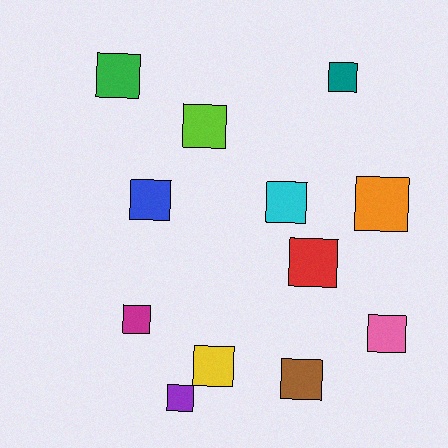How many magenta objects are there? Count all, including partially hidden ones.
There is 1 magenta object.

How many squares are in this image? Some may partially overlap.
There are 12 squares.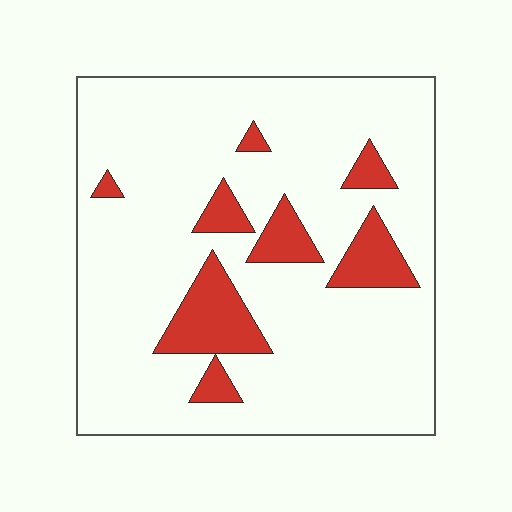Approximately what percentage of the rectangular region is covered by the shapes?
Approximately 15%.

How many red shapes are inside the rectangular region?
8.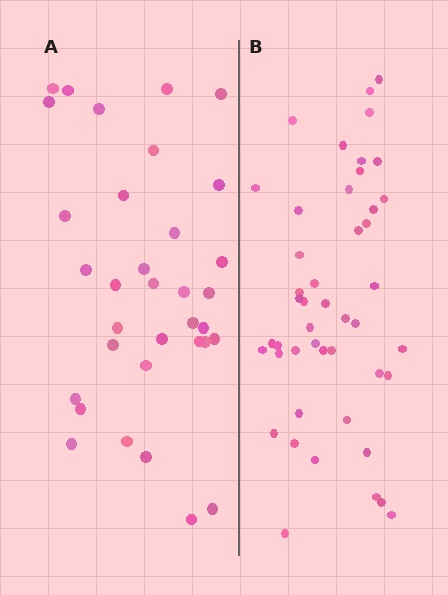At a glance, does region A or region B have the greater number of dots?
Region B (the right region) has more dots.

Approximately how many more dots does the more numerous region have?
Region B has roughly 12 or so more dots than region A.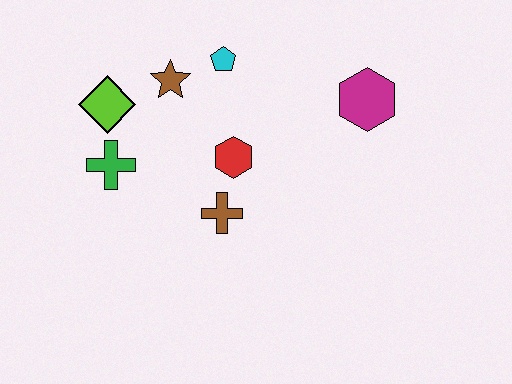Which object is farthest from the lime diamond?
The magenta hexagon is farthest from the lime diamond.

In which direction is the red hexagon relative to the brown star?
The red hexagon is below the brown star.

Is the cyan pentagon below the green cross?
No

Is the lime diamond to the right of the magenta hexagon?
No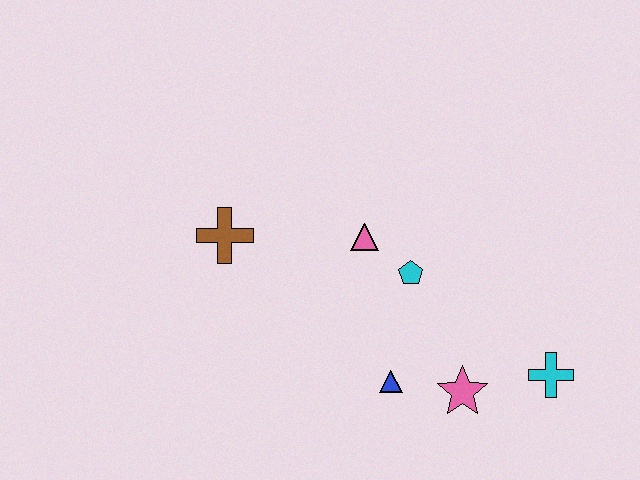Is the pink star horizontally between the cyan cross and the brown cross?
Yes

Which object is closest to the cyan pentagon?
The pink triangle is closest to the cyan pentagon.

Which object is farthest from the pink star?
The brown cross is farthest from the pink star.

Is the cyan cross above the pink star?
Yes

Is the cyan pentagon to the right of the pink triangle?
Yes